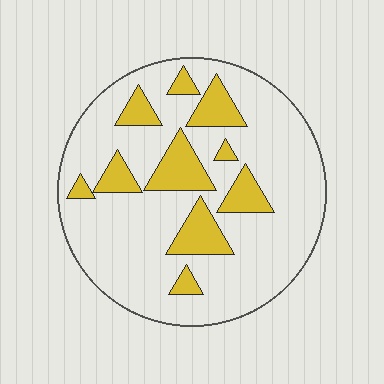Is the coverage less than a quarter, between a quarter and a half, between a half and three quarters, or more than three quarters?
Less than a quarter.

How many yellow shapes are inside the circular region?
10.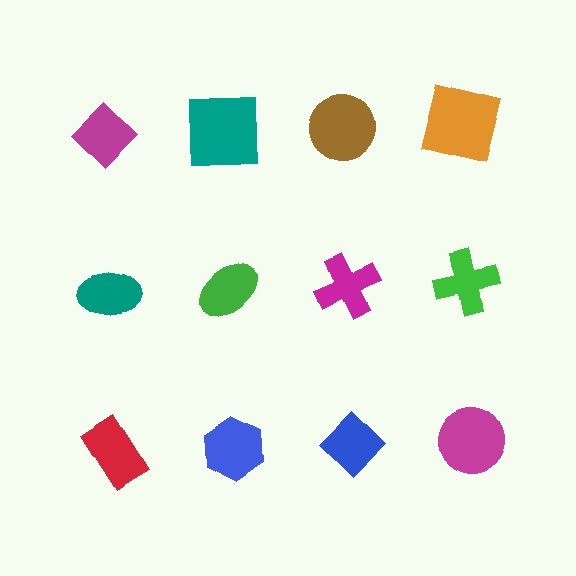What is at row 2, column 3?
A magenta cross.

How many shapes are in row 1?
4 shapes.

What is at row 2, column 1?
A teal ellipse.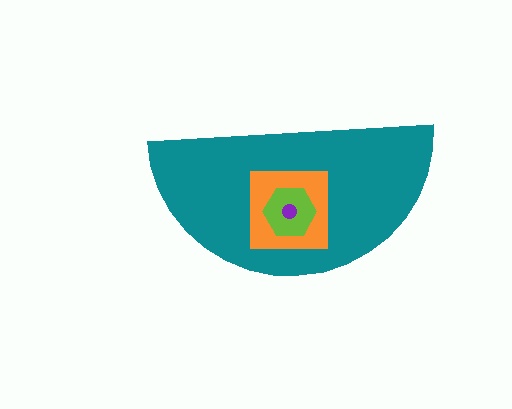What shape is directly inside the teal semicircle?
The orange square.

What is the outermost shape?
The teal semicircle.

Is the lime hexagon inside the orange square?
Yes.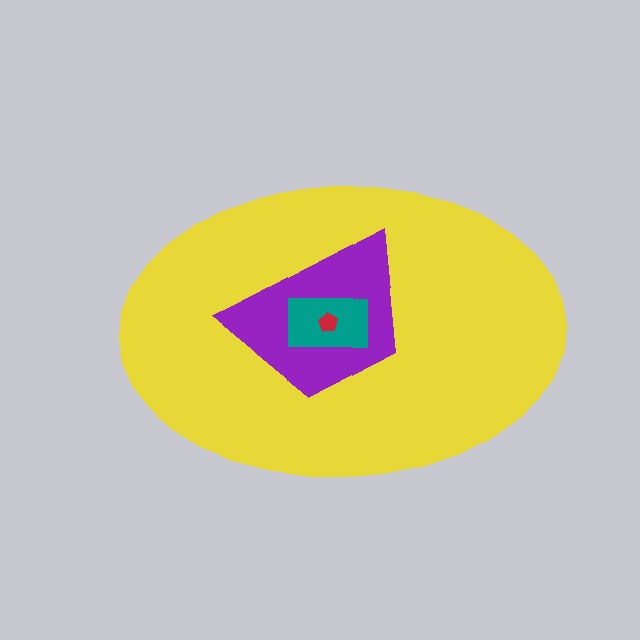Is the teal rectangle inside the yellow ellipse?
Yes.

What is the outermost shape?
The yellow ellipse.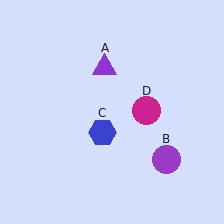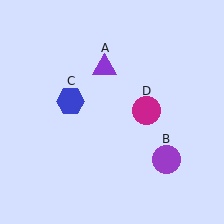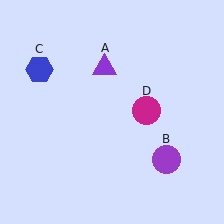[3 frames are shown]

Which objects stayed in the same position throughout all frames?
Purple triangle (object A) and purple circle (object B) and magenta circle (object D) remained stationary.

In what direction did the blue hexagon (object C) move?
The blue hexagon (object C) moved up and to the left.